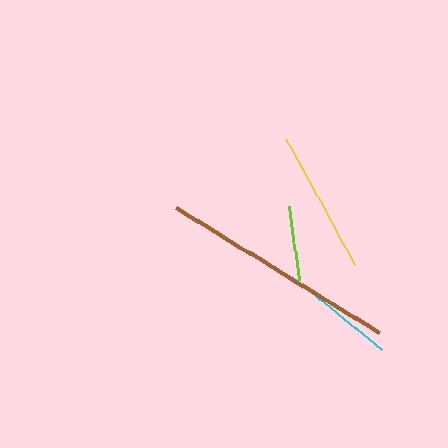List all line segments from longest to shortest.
From longest to shortest: brown, yellow, cyan, lime.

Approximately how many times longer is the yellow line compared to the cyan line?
The yellow line is approximately 1.2 times the length of the cyan line.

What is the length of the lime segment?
The lime segment is approximately 75 pixels long.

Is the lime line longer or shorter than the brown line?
The brown line is longer than the lime line.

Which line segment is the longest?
The brown line is the longest at approximately 239 pixels.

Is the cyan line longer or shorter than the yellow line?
The yellow line is longer than the cyan line.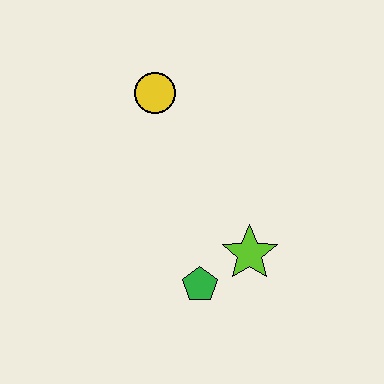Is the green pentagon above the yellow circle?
No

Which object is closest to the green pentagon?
The lime star is closest to the green pentagon.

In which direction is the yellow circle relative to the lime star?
The yellow circle is above the lime star.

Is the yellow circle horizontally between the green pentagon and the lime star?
No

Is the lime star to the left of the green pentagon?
No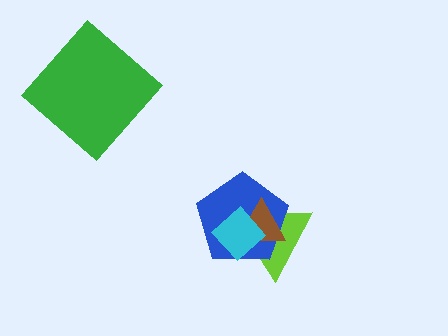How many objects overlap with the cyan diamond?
3 objects overlap with the cyan diamond.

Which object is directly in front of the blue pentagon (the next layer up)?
The brown triangle is directly in front of the blue pentagon.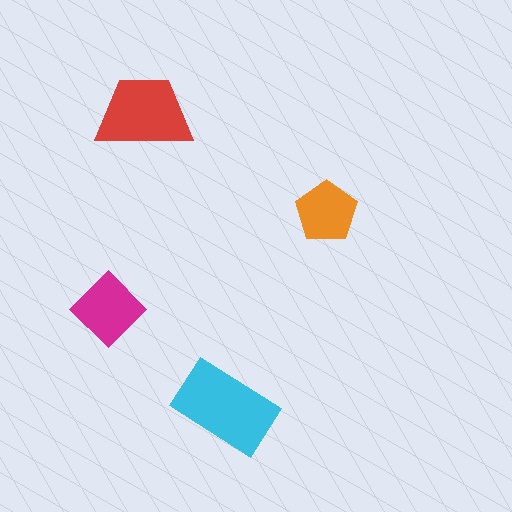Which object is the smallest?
The orange pentagon.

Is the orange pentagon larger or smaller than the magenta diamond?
Smaller.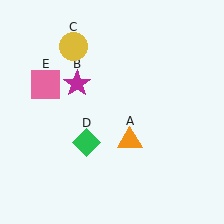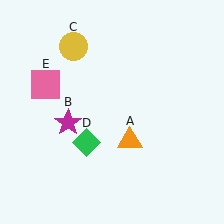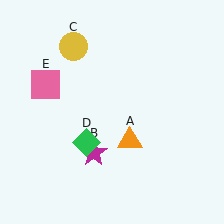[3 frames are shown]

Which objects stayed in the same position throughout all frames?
Orange triangle (object A) and yellow circle (object C) and green diamond (object D) and pink square (object E) remained stationary.